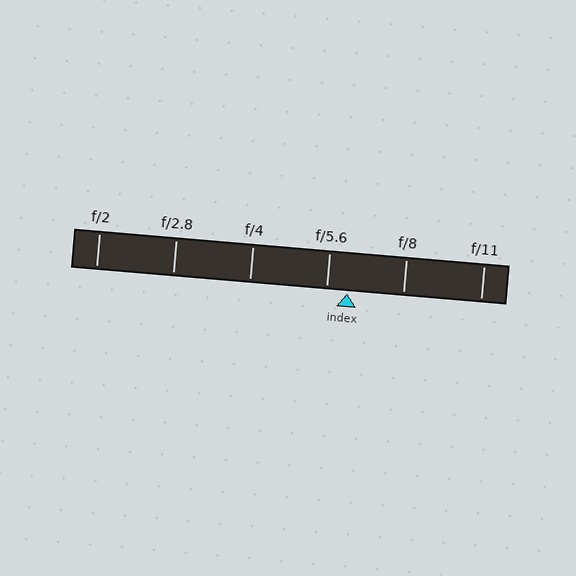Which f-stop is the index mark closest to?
The index mark is closest to f/5.6.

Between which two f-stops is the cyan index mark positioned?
The index mark is between f/5.6 and f/8.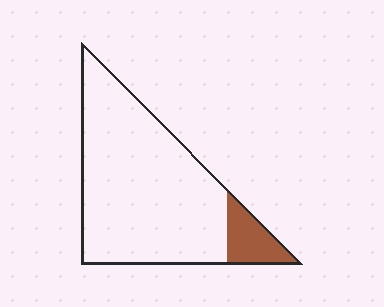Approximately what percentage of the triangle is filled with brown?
Approximately 10%.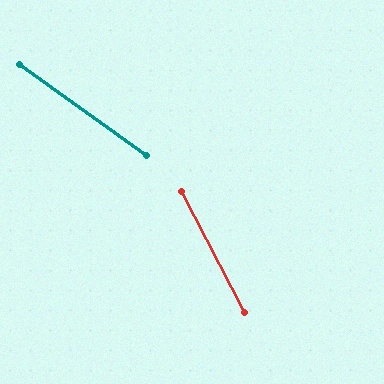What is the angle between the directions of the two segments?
Approximately 27 degrees.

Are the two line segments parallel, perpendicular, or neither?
Neither parallel nor perpendicular — they differ by about 27°.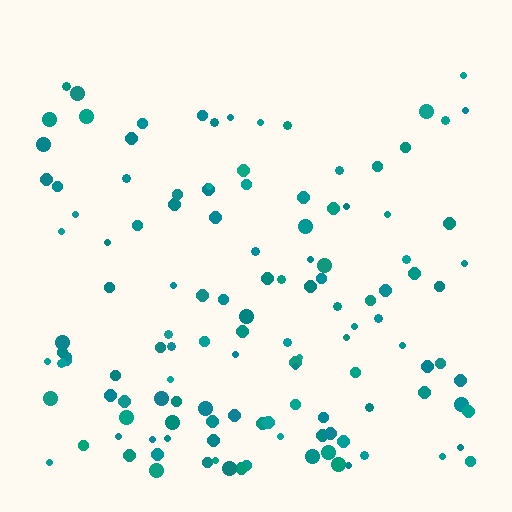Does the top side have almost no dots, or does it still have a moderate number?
Still a moderate number, just noticeably fewer than the bottom.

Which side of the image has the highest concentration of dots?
The bottom.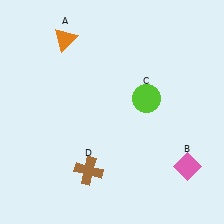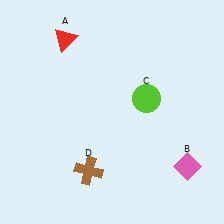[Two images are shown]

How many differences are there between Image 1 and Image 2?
There is 1 difference between the two images.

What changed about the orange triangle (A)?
In Image 1, A is orange. In Image 2, it changed to red.